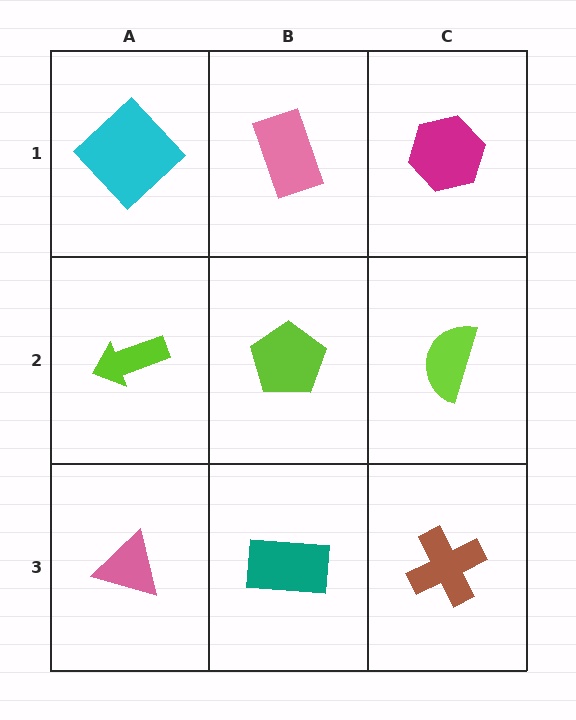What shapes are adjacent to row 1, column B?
A lime pentagon (row 2, column B), a cyan diamond (row 1, column A), a magenta hexagon (row 1, column C).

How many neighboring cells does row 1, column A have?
2.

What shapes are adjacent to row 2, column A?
A cyan diamond (row 1, column A), a pink triangle (row 3, column A), a lime pentagon (row 2, column B).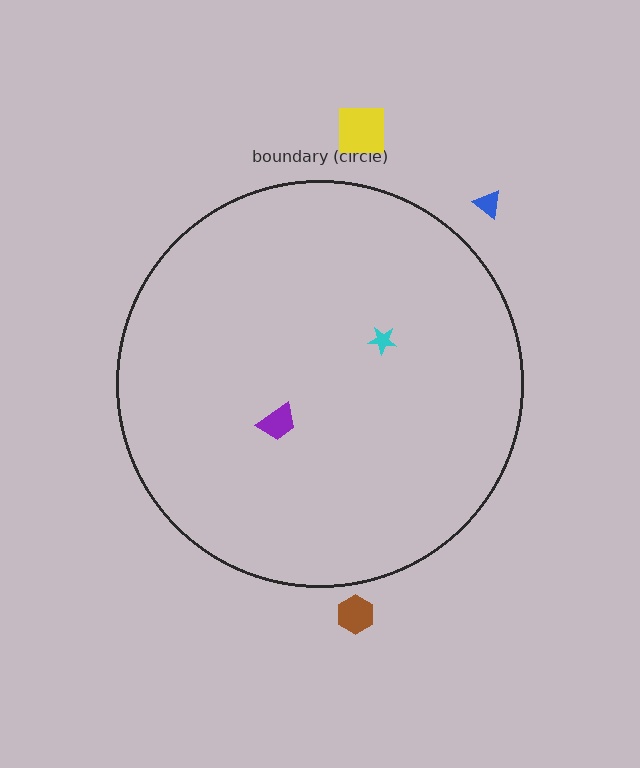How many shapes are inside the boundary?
2 inside, 3 outside.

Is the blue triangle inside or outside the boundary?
Outside.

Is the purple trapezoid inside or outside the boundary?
Inside.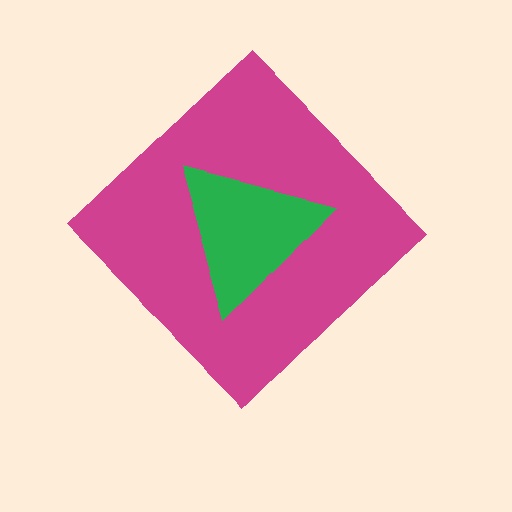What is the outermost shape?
The magenta diamond.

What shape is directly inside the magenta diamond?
The green triangle.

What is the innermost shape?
The green triangle.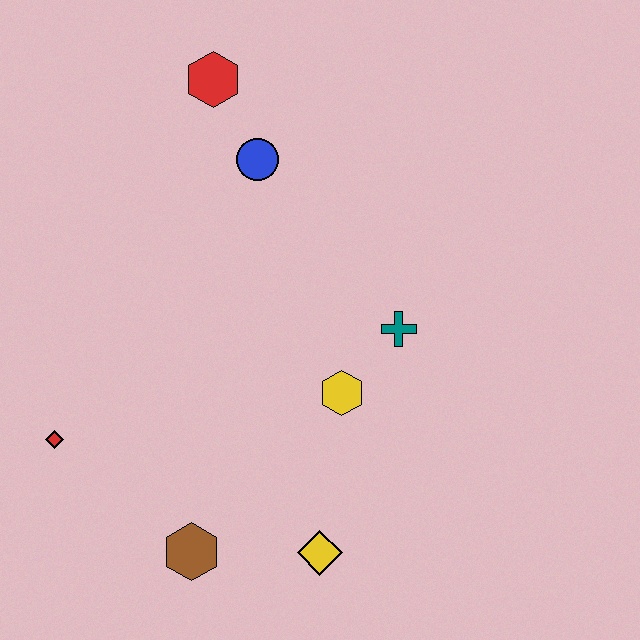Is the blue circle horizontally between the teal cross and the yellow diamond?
No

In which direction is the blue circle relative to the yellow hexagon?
The blue circle is above the yellow hexagon.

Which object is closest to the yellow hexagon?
The teal cross is closest to the yellow hexagon.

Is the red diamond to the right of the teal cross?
No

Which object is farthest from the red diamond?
The red hexagon is farthest from the red diamond.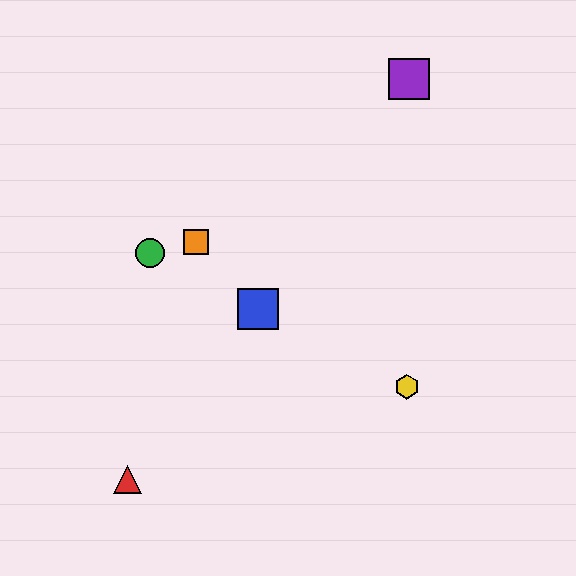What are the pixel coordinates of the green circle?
The green circle is at (150, 253).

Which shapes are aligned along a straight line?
The blue square, the green circle, the yellow hexagon are aligned along a straight line.